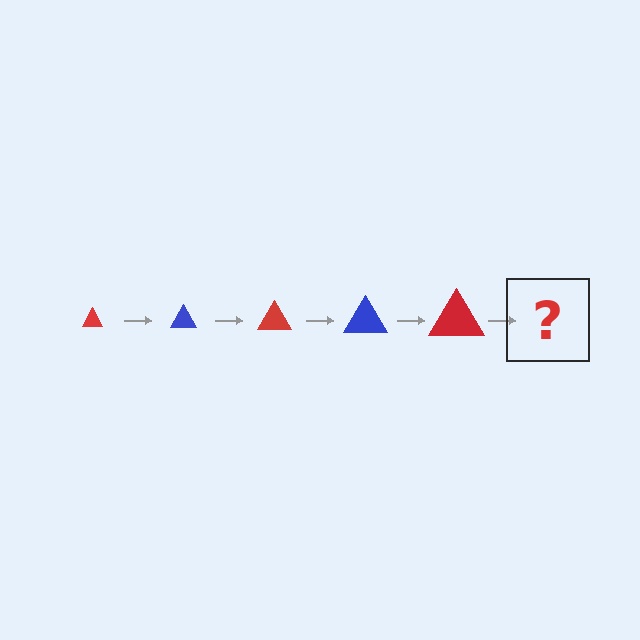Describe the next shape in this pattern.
It should be a blue triangle, larger than the previous one.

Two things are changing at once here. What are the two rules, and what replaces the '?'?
The two rules are that the triangle grows larger each step and the color cycles through red and blue. The '?' should be a blue triangle, larger than the previous one.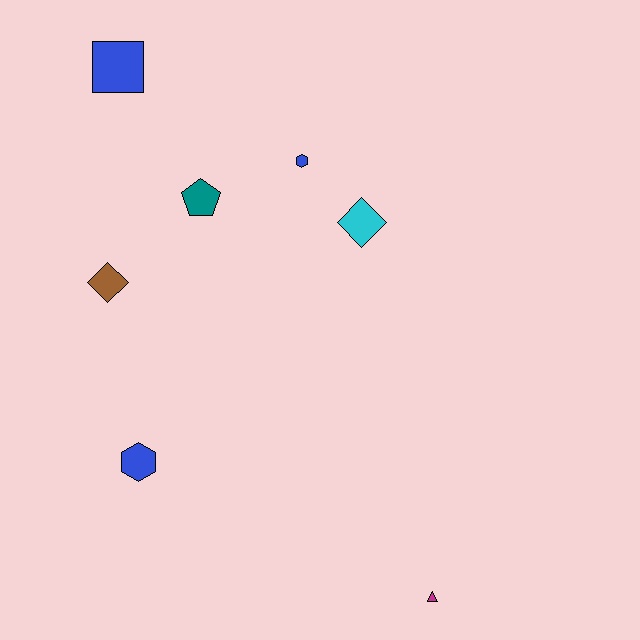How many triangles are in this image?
There is 1 triangle.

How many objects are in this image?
There are 7 objects.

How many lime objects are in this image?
There are no lime objects.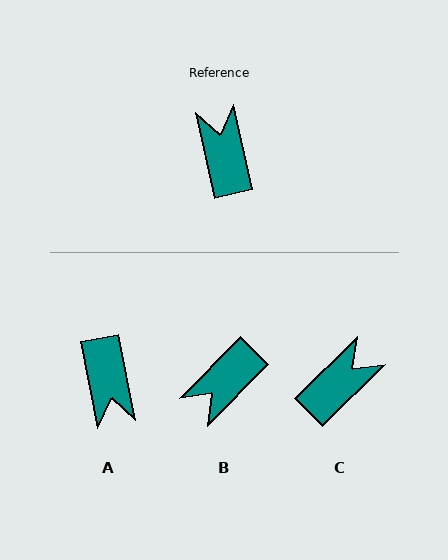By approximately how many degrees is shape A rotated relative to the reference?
Approximately 179 degrees counter-clockwise.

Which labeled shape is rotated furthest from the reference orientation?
A, about 179 degrees away.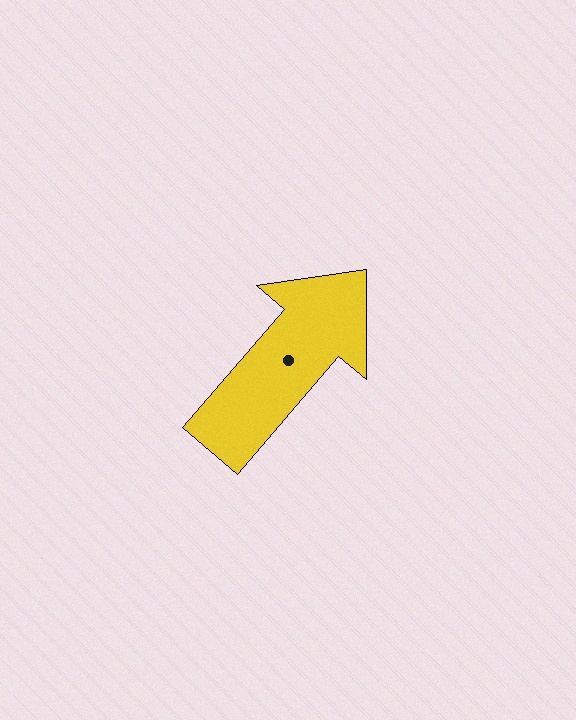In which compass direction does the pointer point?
Northeast.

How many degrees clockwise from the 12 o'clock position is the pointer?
Approximately 41 degrees.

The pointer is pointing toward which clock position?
Roughly 1 o'clock.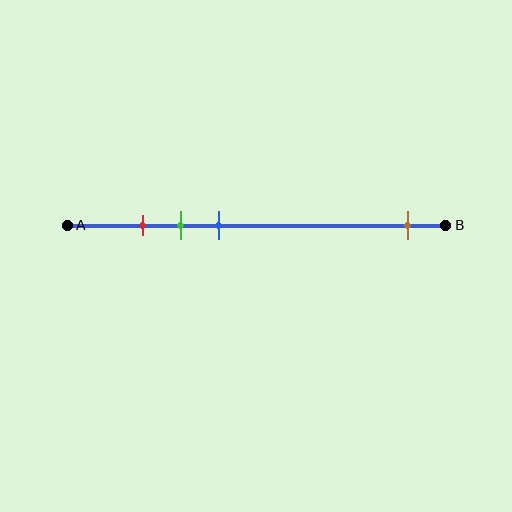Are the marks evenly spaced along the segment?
No, the marks are not evenly spaced.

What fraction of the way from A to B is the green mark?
The green mark is approximately 30% (0.3) of the way from A to B.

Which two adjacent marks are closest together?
The red and green marks are the closest adjacent pair.